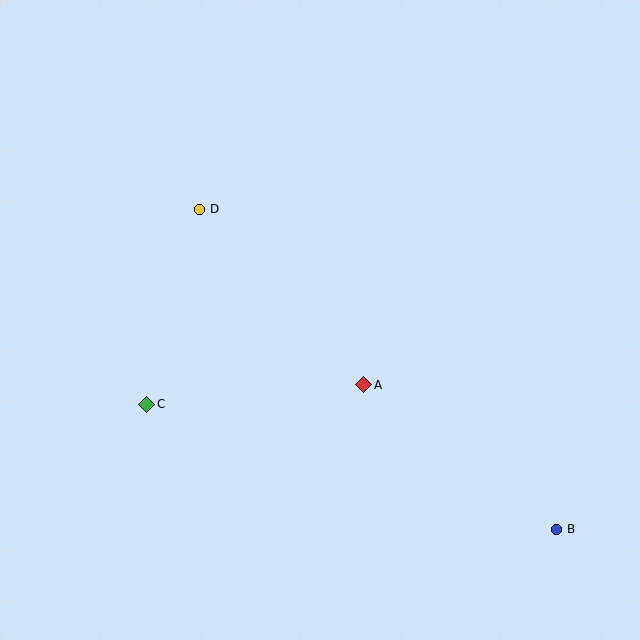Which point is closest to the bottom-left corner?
Point C is closest to the bottom-left corner.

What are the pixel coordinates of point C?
Point C is at (147, 404).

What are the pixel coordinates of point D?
Point D is at (200, 209).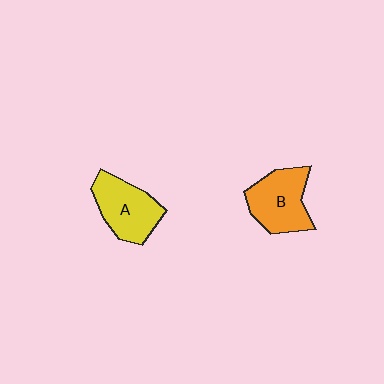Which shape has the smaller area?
Shape A (yellow).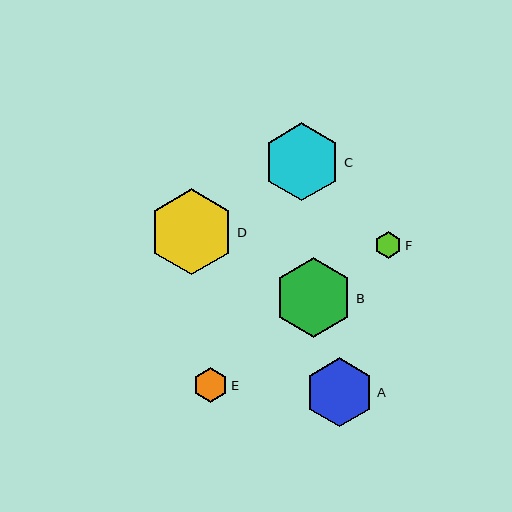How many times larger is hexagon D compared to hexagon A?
Hexagon D is approximately 1.2 times the size of hexagon A.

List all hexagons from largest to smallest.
From largest to smallest: D, B, C, A, E, F.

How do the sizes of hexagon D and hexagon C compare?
Hexagon D and hexagon C are approximately the same size.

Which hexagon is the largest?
Hexagon D is the largest with a size of approximately 86 pixels.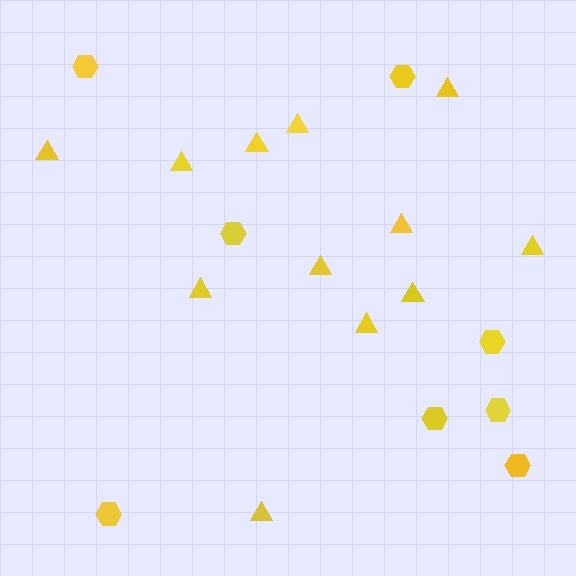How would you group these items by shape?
There are 2 groups: one group of hexagons (8) and one group of triangles (12).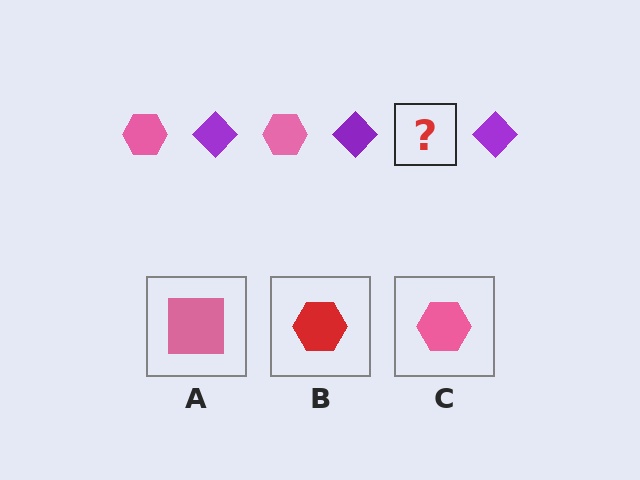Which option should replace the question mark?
Option C.